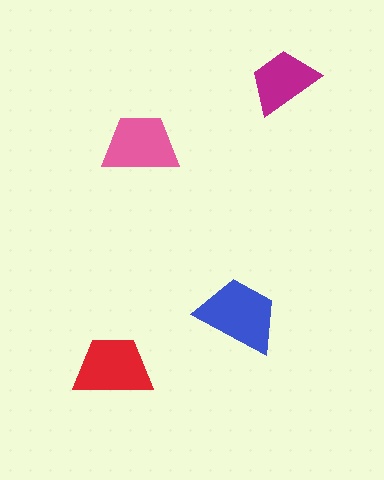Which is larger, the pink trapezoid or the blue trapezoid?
The blue one.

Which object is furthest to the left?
The red trapezoid is leftmost.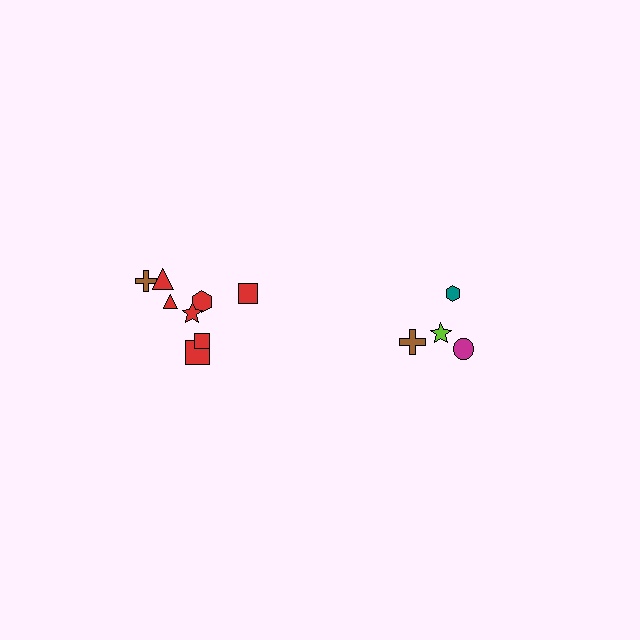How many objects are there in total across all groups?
There are 12 objects.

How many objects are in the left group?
There are 8 objects.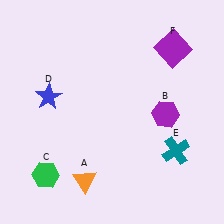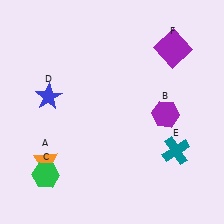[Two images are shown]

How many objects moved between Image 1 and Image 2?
1 object moved between the two images.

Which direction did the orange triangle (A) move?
The orange triangle (A) moved left.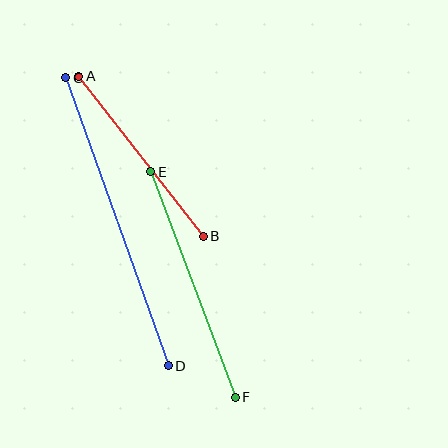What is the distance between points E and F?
The distance is approximately 241 pixels.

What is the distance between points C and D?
The distance is approximately 306 pixels.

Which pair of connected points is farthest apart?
Points C and D are farthest apart.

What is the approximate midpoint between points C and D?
The midpoint is at approximately (117, 222) pixels.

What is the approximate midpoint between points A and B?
The midpoint is at approximately (141, 156) pixels.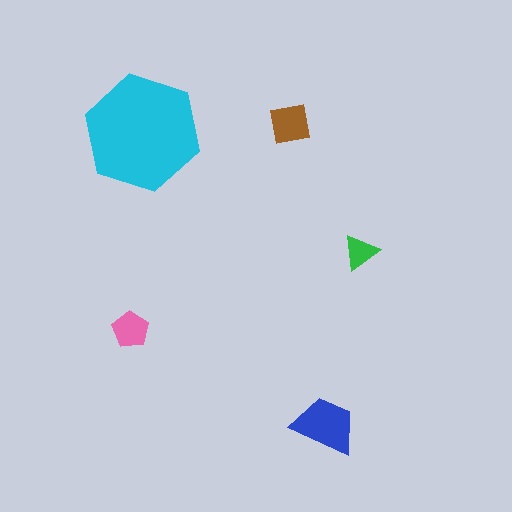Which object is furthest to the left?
The pink pentagon is leftmost.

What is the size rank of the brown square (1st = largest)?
3rd.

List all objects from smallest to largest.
The green triangle, the pink pentagon, the brown square, the blue trapezoid, the cyan hexagon.